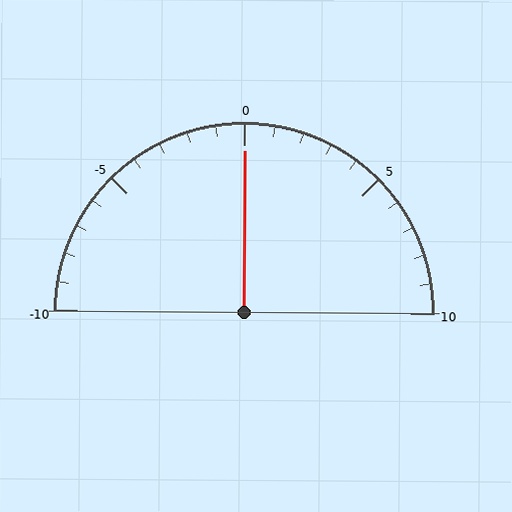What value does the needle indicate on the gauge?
The needle indicates approximately 0.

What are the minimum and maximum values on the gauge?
The gauge ranges from -10 to 10.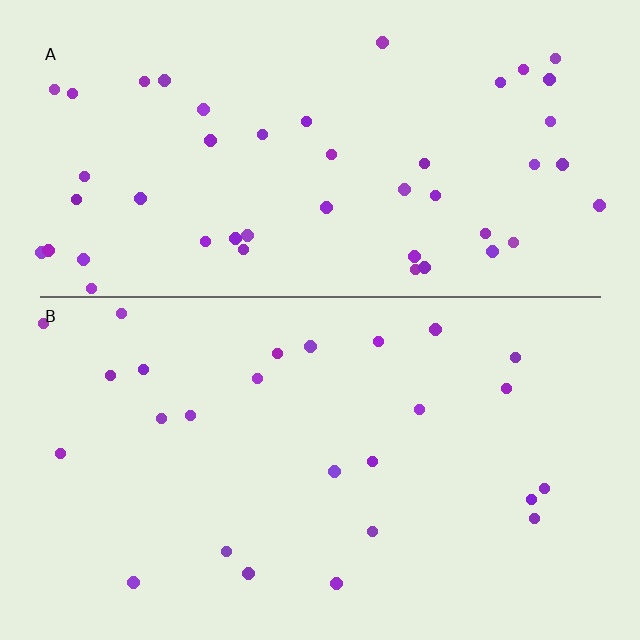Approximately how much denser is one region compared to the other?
Approximately 1.8× — region A over region B.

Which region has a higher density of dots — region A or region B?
A (the top).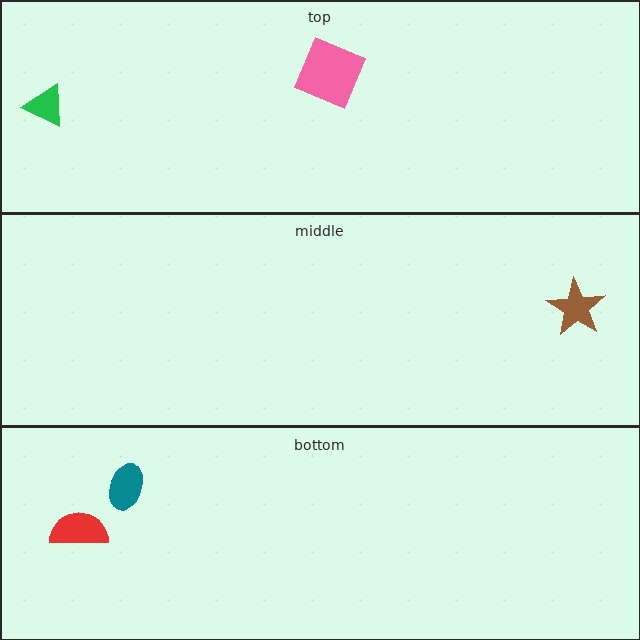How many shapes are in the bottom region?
2.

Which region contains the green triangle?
The top region.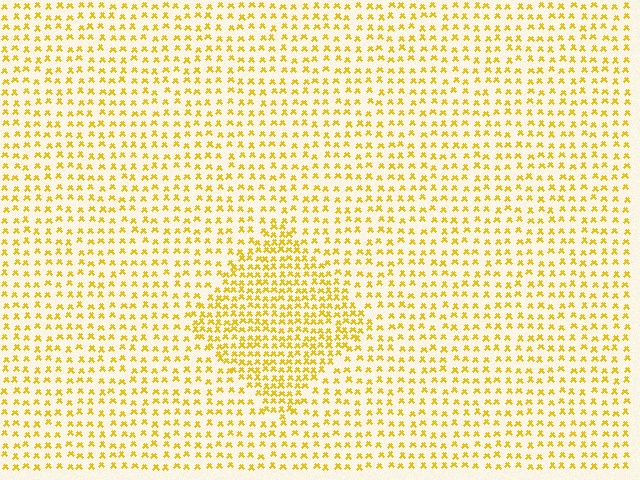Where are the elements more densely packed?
The elements are more densely packed inside the diamond boundary.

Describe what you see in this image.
The image contains small yellow elements arranged at two different densities. A diamond-shaped region is visible where the elements are more densely packed than the surrounding area.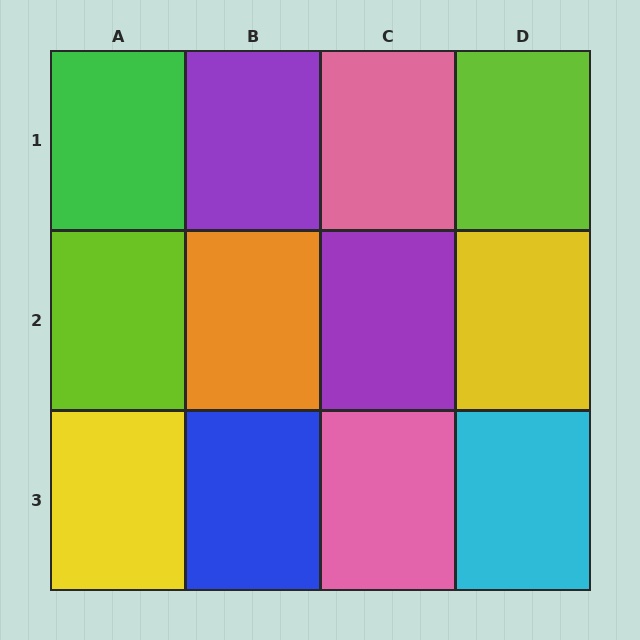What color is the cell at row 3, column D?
Cyan.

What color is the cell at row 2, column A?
Lime.